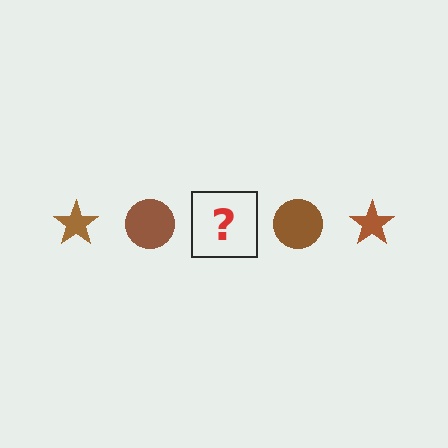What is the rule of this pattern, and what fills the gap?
The rule is that the pattern cycles through star, circle shapes in brown. The gap should be filled with a brown star.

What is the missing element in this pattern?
The missing element is a brown star.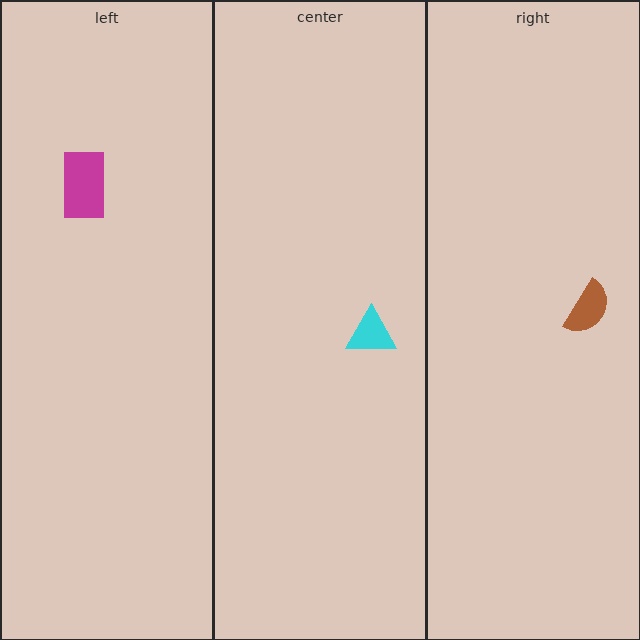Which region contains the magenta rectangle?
The left region.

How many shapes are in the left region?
1.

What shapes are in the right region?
The brown semicircle.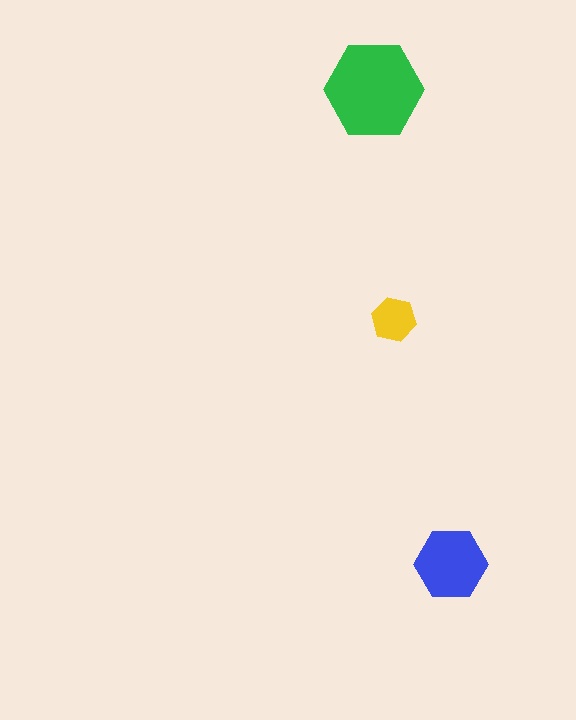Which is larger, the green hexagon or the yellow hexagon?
The green one.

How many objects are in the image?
There are 3 objects in the image.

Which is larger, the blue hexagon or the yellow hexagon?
The blue one.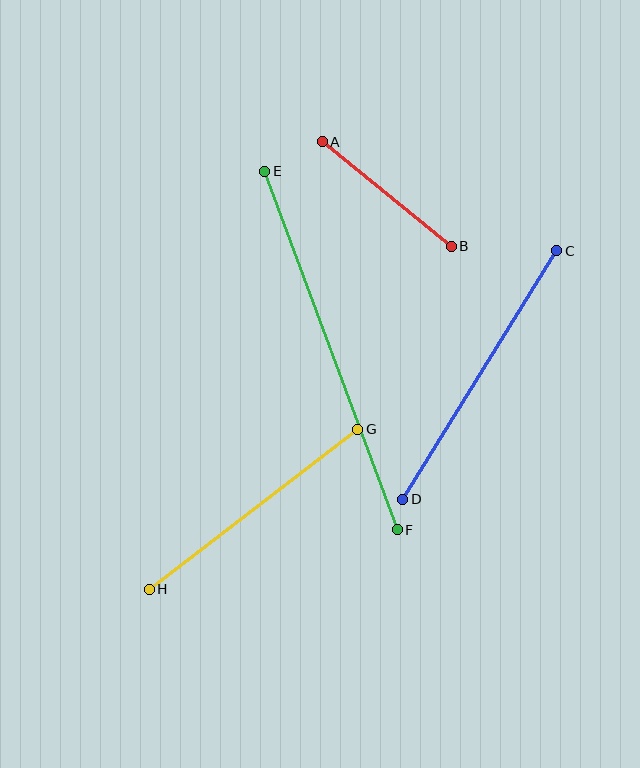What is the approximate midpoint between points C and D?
The midpoint is at approximately (480, 375) pixels.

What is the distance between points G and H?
The distance is approximately 263 pixels.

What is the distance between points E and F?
The distance is approximately 382 pixels.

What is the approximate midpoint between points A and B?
The midpoint is at approximately (387, 194) pixels.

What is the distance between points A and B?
The distance is approximately 166 pixels.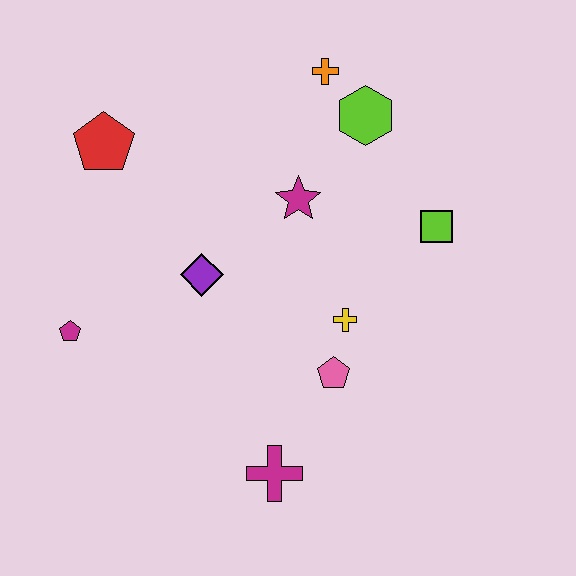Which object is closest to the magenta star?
The lime hexagon is closest to the magenta star.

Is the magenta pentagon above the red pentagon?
No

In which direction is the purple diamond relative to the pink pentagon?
The purple diamond is to the left of the pink pentagon.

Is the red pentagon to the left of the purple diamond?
Yes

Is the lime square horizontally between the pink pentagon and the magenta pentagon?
No